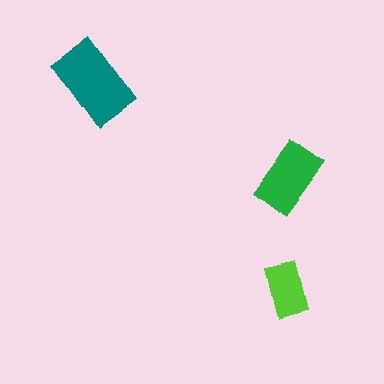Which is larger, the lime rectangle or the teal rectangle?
The teal one.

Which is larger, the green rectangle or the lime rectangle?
The green one.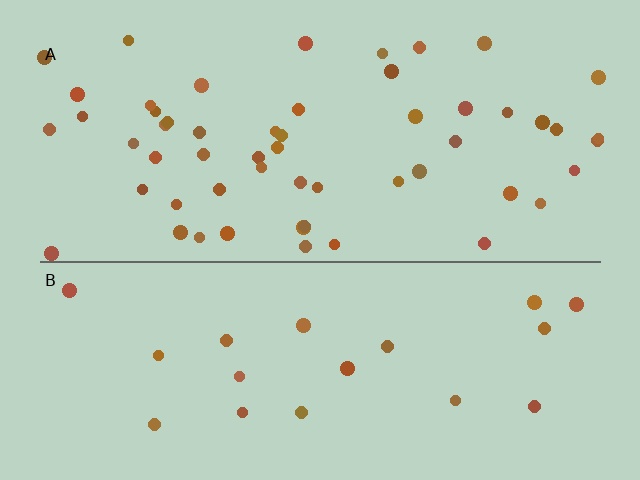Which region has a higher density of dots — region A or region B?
A (the top).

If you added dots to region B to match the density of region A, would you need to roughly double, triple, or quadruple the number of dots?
Approximately triple.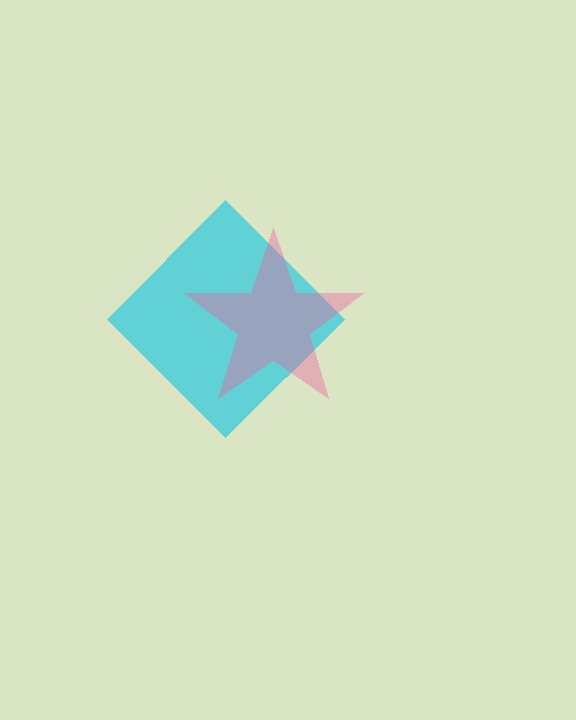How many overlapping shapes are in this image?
There are 2 overlapping shapes in the image.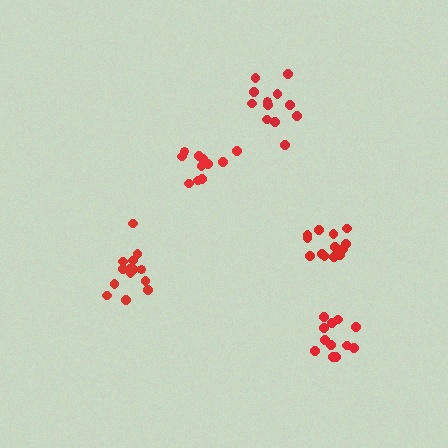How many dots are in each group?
Group 1: 13 dots, Group 2: 14 dots, Group 3: 12 dots, Group 4: 12 dots, Group 5: 12 dots (63 total).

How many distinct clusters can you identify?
There are 5 distinct clusters.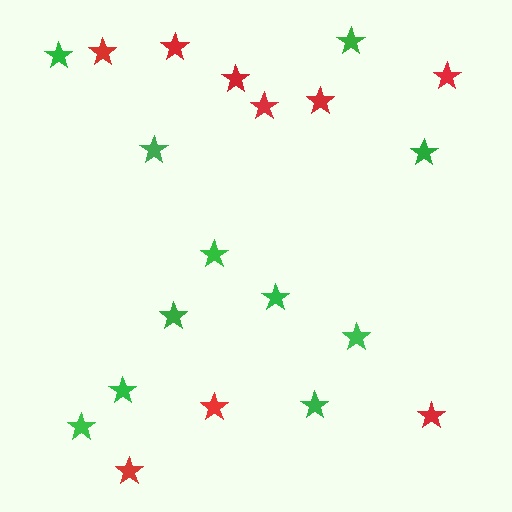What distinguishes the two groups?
There are 2 groups: one group of green stars (11) and one group of red stars (9).